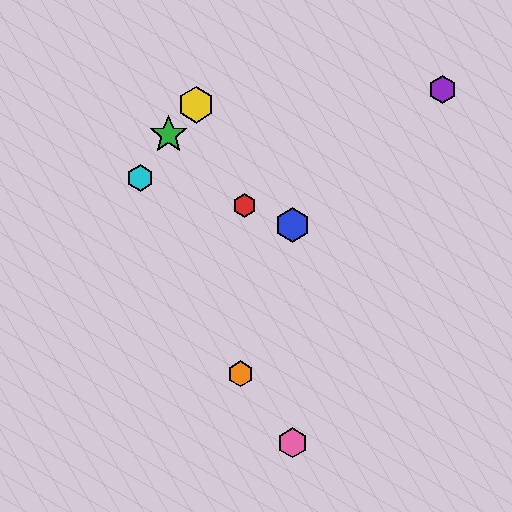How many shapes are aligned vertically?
2 shapes (the blue hexagon, the pink hexagon) are aligned vertically.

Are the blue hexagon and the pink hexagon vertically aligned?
Yes, both are at x≈292.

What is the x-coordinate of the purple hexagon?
The purple hexagon is at x≈443.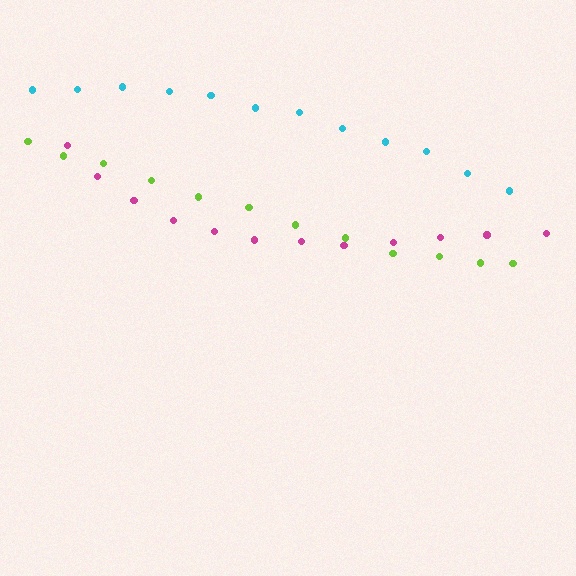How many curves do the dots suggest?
There are 3 distinct paths.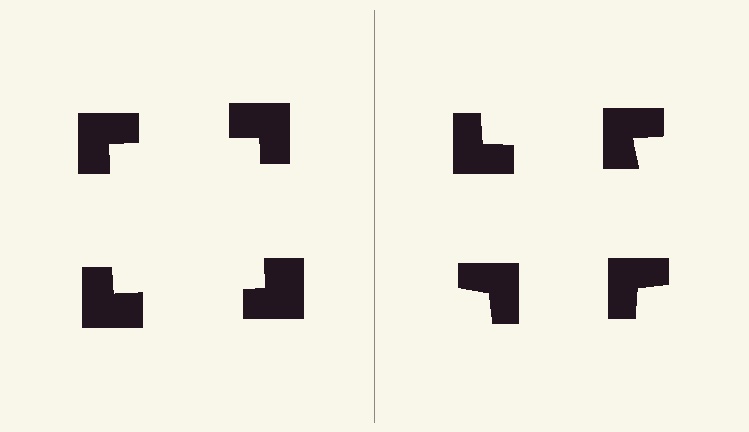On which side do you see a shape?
An illusory square appears on the left side. On the right side the wedge cuts are rotated, so no coherent shape forms.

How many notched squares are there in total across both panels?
8 — 4 on each side.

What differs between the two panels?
The notched squares are positioned identically on both sides; only the wedge orientations differ. On the left they align to a square; on the right they are misaligned.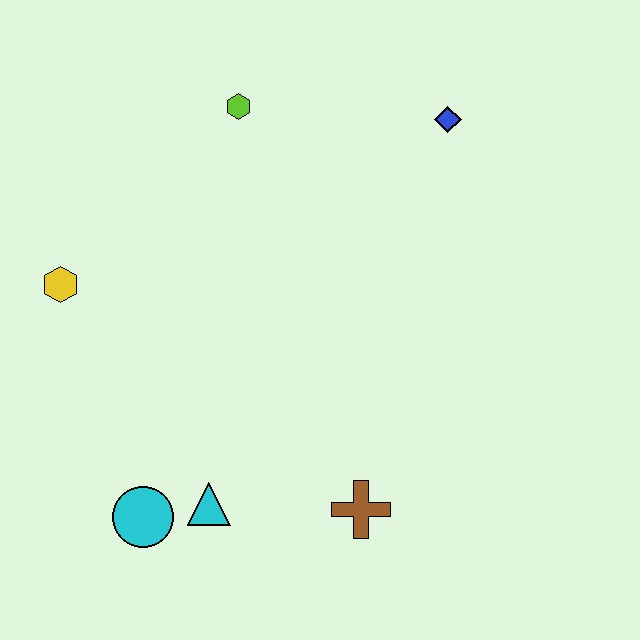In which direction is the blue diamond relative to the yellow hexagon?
The blue diamond is to the right of the yellow hexagon.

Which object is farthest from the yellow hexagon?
The blue diamond is farthest from the yellow hexagon.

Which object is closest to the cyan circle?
The cyan triangle is closest to the cyan circle.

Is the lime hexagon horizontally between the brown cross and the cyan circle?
Yes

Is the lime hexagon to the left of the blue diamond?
Yes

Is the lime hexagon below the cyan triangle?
No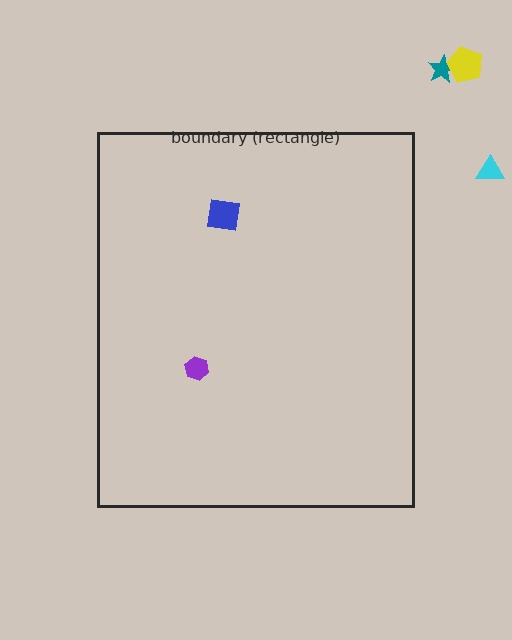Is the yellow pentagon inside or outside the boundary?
Outside.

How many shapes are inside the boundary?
2 inside, 3 outside.